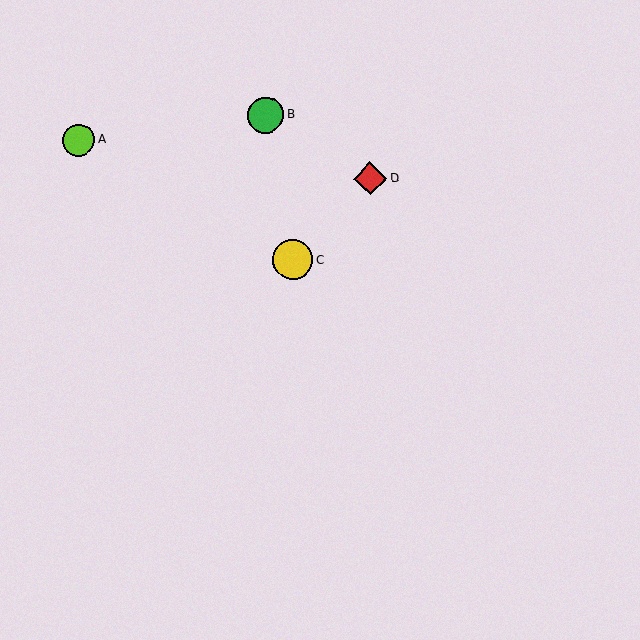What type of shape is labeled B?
Shape B is a green circle.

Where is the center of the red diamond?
The center of the red diamond is at (370, 178).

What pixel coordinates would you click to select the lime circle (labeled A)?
Click at (79, 140) to select the lime circle A.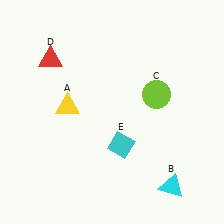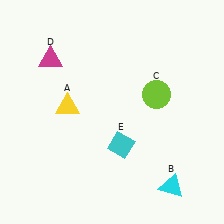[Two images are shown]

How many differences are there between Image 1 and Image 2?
There is 1 difference between the two images.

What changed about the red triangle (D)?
In Image 1, D is red. In Image 2, it changed to magenta.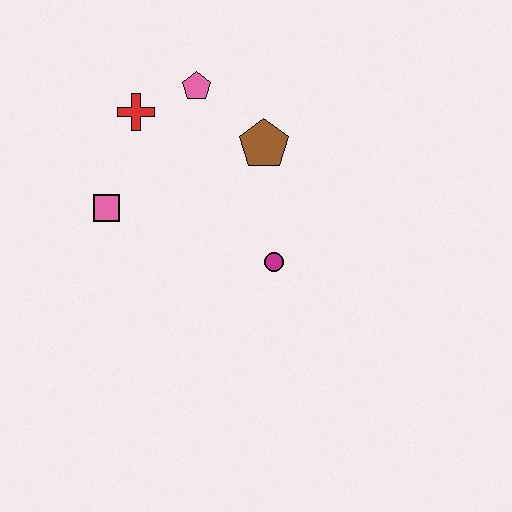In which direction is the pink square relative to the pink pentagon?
The pink square is below the pink pentagon.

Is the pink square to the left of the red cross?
Yes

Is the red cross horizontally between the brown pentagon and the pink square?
Yes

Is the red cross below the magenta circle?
No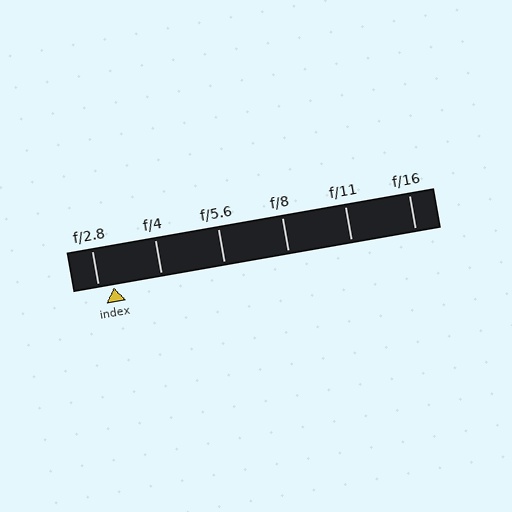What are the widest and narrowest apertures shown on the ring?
The widest aperture shown is f/2.8 and the narrowest is f/16.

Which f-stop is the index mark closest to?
The index mark is closest to f/2.8.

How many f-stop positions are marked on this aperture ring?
There are 6 f-stop positions marked.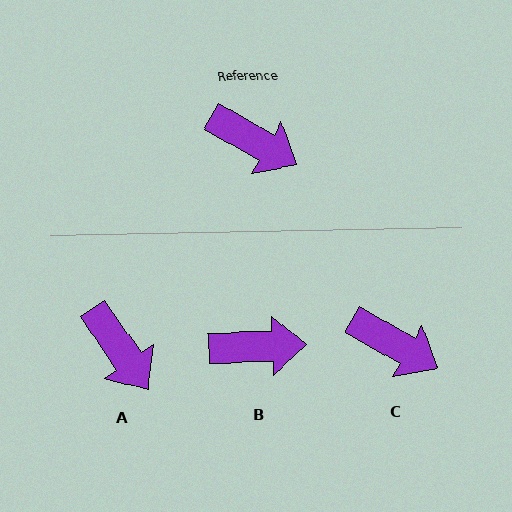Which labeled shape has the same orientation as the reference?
C.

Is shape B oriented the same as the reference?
No, it is off by about 32 degrees.